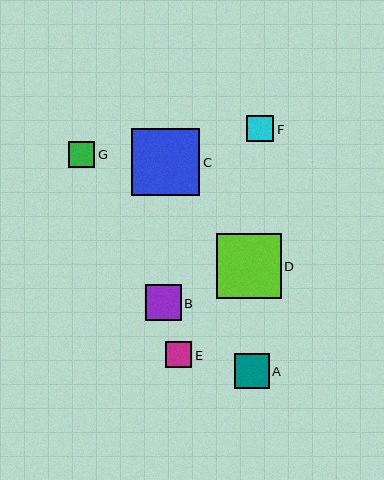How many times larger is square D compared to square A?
Square D is approximately 1.9 times the size of square A.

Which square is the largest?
Square C is the largest with a size of approximately 68 pixels.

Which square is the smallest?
Square E is the smallest with a size of approximately 26 pixels.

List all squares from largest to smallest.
From largest to smallest: C, D, B, A, F, G, E.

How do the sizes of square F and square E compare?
Square F and square E are approximately the same size.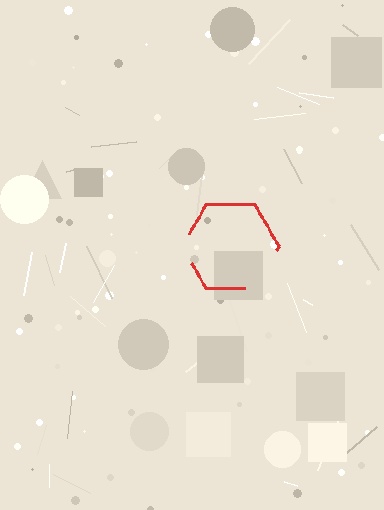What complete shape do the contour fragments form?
The contour fragments form a hexagon.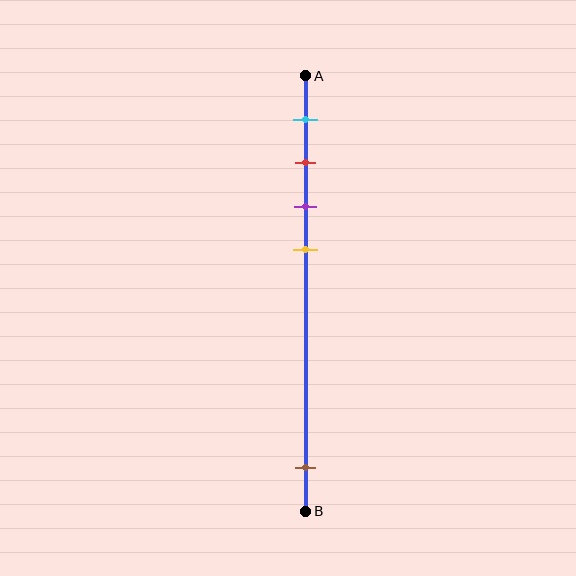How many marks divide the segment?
There are 5 marks dividing the segment.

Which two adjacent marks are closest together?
The red and purple marks are the closest adjacent pair.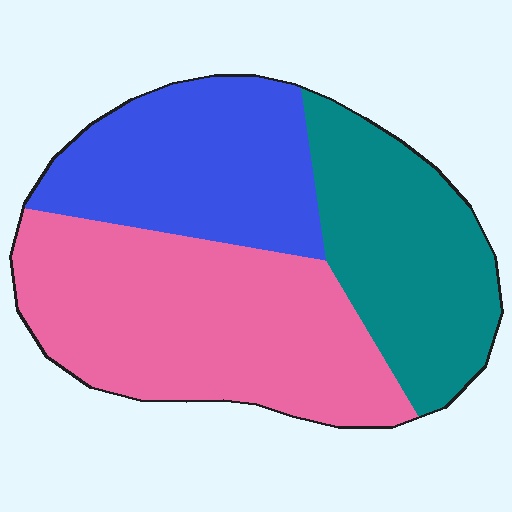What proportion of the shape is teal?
Teal covers 28% of the shape.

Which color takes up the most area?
Pink, at roughly 45%.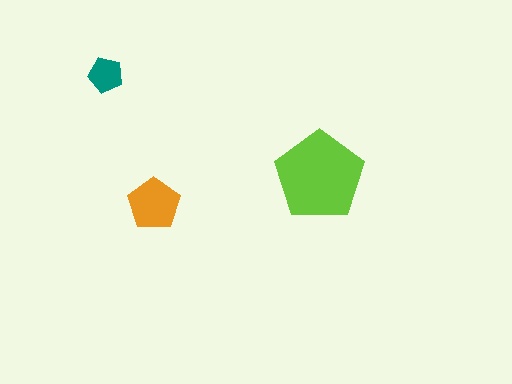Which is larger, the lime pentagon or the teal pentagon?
The lime one.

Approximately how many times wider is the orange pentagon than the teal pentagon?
About 1.5 times wider.